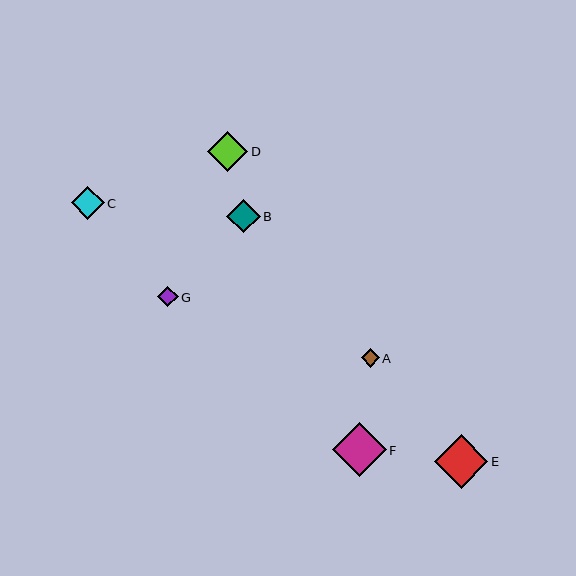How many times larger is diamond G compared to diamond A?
Diamond G is approximately 1.1 times the size of diamond A.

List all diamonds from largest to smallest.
From largest to smallest: F, E, D, B, C, G, A.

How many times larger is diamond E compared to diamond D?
Diamond E is approximately 1.3 times the size of diamond D.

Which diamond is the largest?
Diamond F is the largest with a size of approximately 54 pixels.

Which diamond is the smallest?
Diamond A is the smallest with a size of approximately 18 pixels.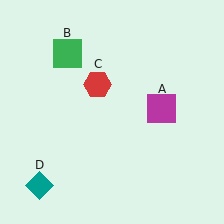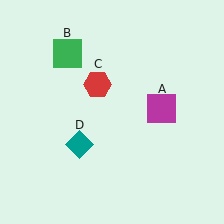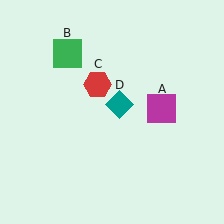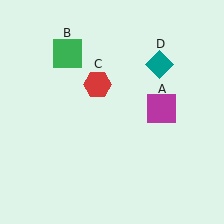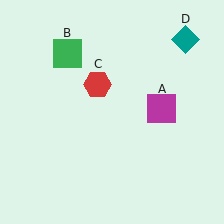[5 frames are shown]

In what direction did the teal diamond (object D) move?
The teal diamond (object D) moved up and to the right.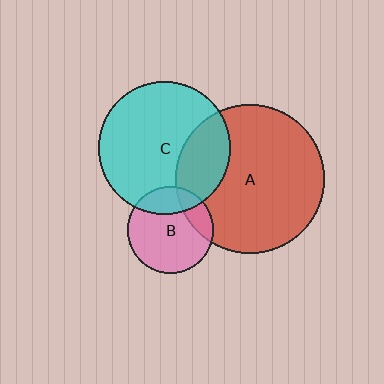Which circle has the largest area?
Circle A (red).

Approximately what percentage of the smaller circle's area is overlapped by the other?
Approximately 20%.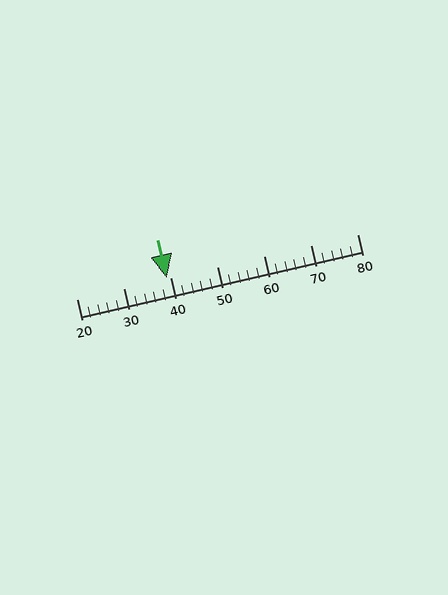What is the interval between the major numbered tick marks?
The major tick marks are spaced 10 units apart.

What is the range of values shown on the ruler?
The ruler shows values from 20 to 80.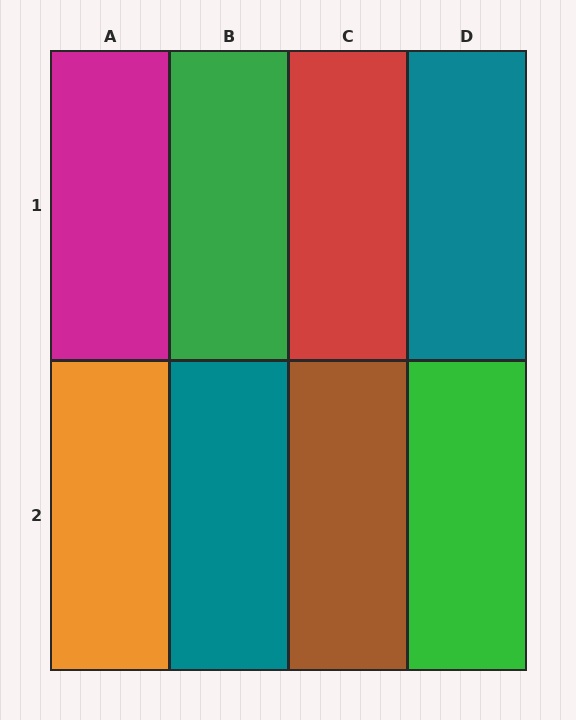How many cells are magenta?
1 cell is magenta.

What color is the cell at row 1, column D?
Teal.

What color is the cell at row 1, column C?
Red.